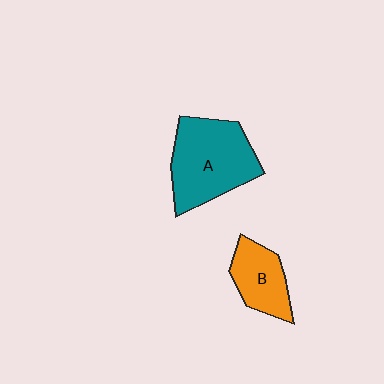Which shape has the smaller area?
Shape B (orange).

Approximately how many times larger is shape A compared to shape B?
Approximately 1.8 times.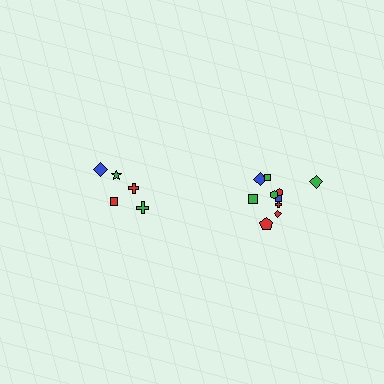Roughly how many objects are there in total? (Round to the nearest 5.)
Roughly 15 objects in total.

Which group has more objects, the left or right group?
The right group.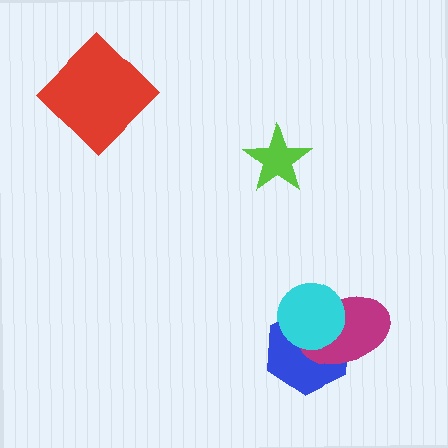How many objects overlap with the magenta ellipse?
2 objects overlap with the magenta ellipse.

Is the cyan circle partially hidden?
No, no other shape covers it.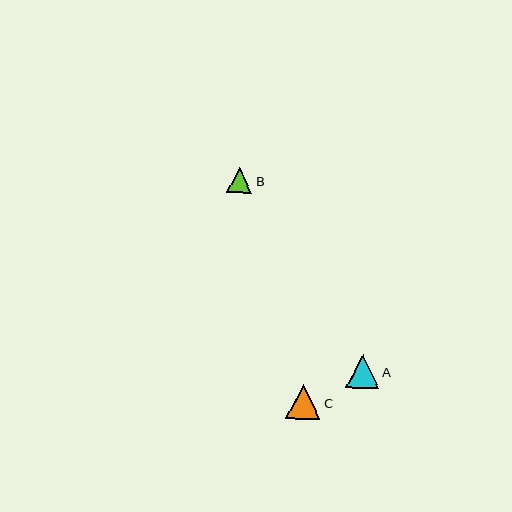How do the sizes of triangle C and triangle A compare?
Triangle C and triangle A are approximately the same size.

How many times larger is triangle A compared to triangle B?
Triangle A is approximately 1.3 times the size of triangle B.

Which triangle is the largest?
Triangle C is the largest with a size of approximately 34 pixels.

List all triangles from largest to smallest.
From largest to smallest: C, A, B.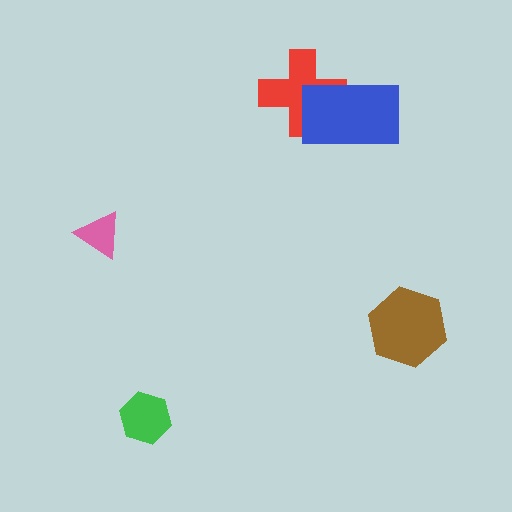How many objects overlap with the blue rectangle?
1 object overlaps with the blue rectangle.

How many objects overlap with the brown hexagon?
0 objects overlap with the brown hexagon.